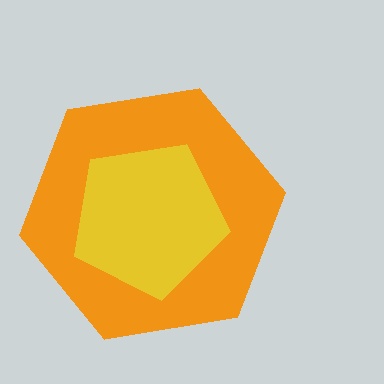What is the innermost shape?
The yellow pentagon.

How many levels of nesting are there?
2.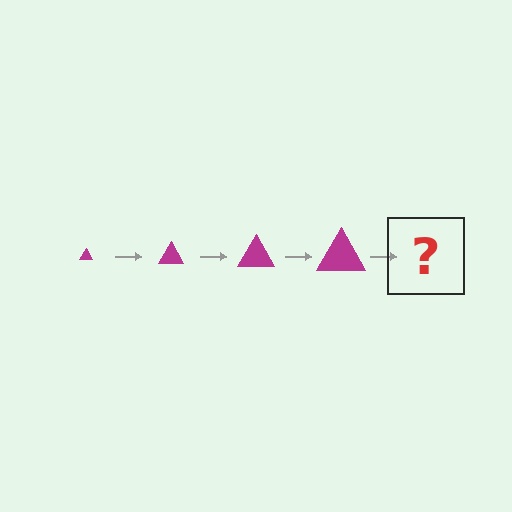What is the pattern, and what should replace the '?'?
The pattern is that the triangle gets progressively larger each step. The '?' should be a magenta triangle, larger than the previous one.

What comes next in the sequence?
The next element should be a magenta triangle, larger than the previous one.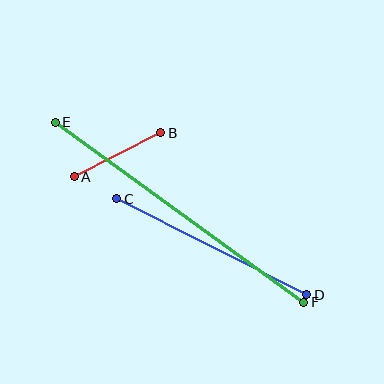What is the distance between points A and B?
The distance is approximately 97 pixels.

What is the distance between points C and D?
The distance is approximately 213 pixels.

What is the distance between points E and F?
The distance is approximately 307 pixels.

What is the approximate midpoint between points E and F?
The midpoint is at approximately (180, 212) pixels.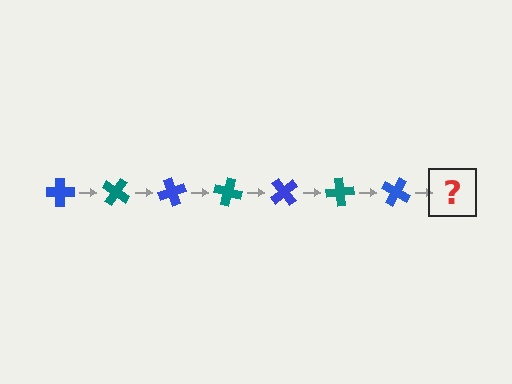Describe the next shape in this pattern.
It should be a teal cross, rotated 245 degrees from the start.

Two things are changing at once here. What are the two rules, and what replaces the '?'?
The two rules are that it rotates 35 degrees each step and the color cycles through blue and teal. The '?' should be a teal cross, rotated 245 degrees from the start.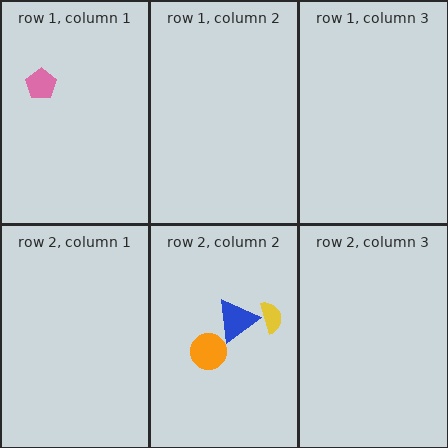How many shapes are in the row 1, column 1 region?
1.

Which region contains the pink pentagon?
The row 1, column 1 region.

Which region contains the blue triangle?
The row 2, column 2 region.